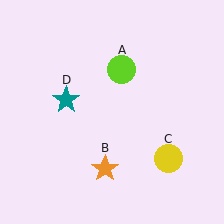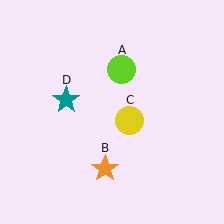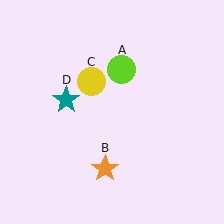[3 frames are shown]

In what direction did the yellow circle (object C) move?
The yellow circle (object C) moved up and to the left.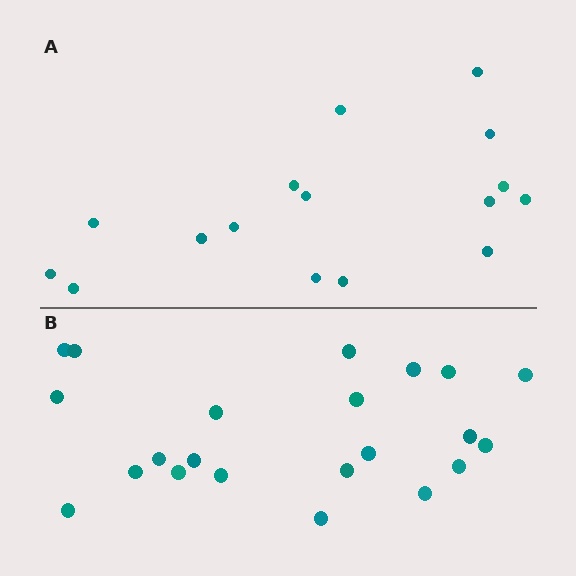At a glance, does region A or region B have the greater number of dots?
Region B (the bottom region) has more dots.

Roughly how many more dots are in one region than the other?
Region B has about 6 more dots than region A.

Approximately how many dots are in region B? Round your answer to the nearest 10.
About 20 dots. (The exact count is 22, which rounds to 20.)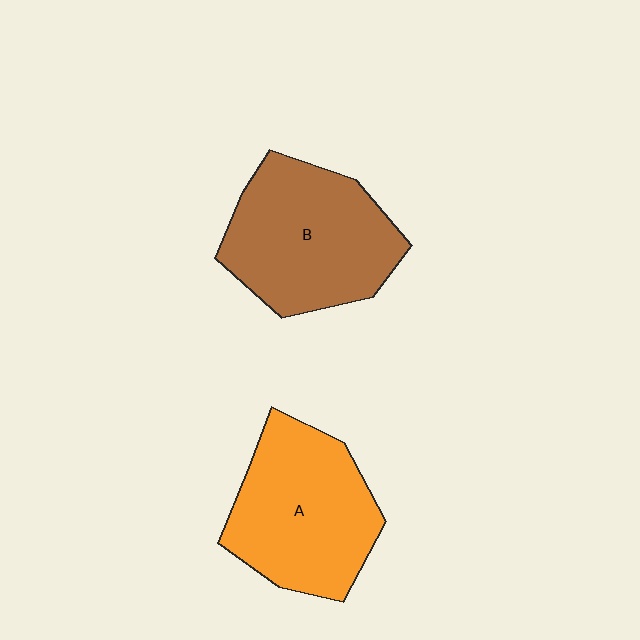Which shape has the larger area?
Shape B (brown).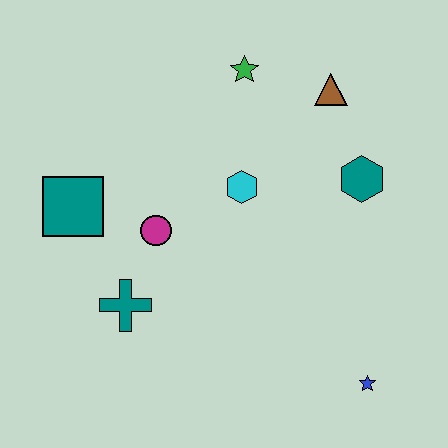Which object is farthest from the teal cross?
The brown triangle is farthest from the teal cross.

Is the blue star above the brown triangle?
No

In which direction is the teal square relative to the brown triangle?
The teal square is to the left of the brown triangle.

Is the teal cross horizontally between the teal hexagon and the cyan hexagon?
No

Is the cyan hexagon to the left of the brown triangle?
Yes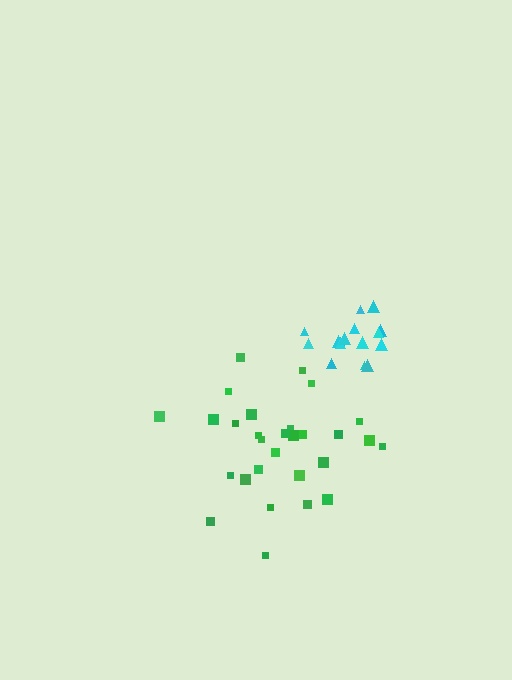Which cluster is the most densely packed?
Cyan.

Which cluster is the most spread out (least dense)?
Green.